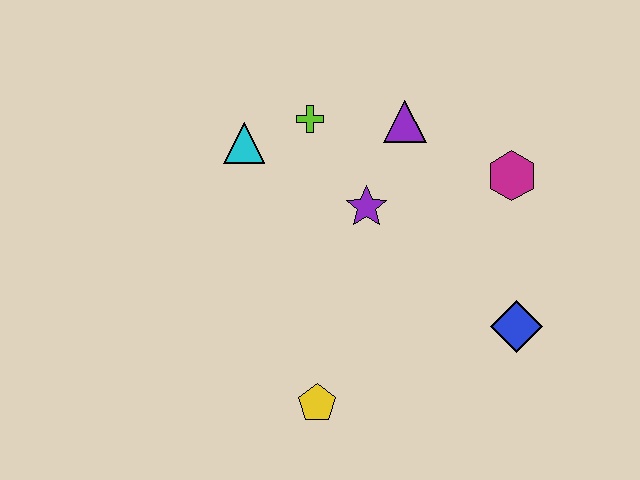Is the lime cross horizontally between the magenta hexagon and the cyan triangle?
Yes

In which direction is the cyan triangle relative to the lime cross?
The cyan triangle is to the left of the lime cross.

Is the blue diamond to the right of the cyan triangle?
Yes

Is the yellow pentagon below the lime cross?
Yes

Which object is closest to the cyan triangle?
The lime cross is closest to the cyan triangle.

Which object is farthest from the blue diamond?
The cyan triangle is farthest from the blue diamond.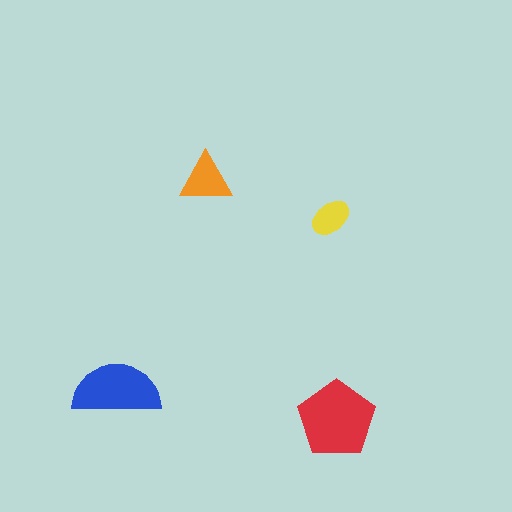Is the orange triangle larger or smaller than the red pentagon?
Smaller.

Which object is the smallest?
The yellow ellipse.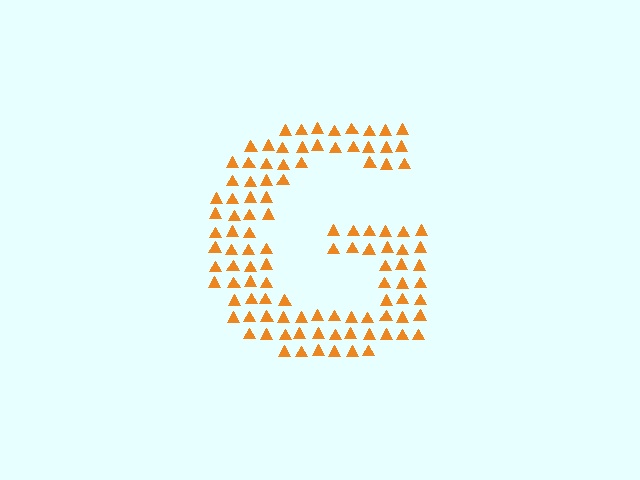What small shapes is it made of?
It is made of small triangles.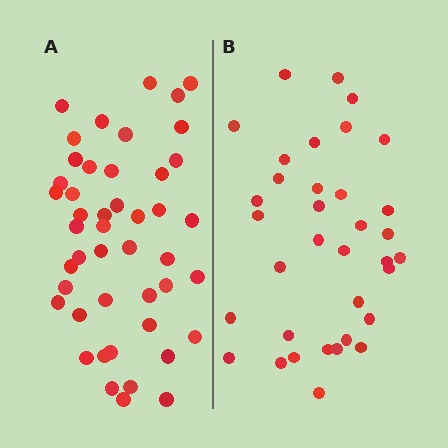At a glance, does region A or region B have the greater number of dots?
Region A (the left region) has more dots.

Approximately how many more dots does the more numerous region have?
Region A has roughly 12 or so more dots than region B.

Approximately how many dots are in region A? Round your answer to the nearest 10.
About 50 dots. (The exact count is 46, which rounds to 50.)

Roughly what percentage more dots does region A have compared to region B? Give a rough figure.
About 30% more.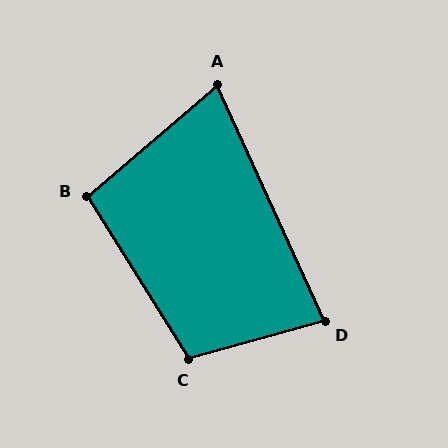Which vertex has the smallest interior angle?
A, at approximately 74 degrees.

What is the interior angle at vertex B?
Approximately 99 degrees (obtuse).